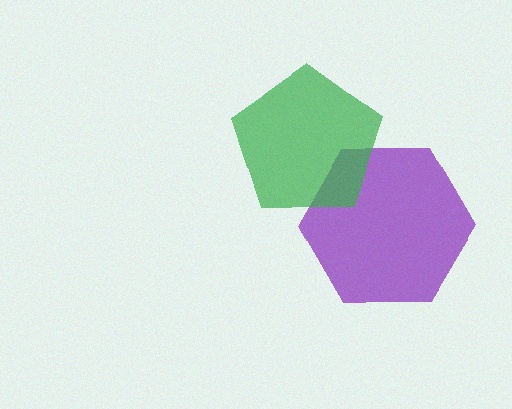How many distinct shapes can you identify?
There are 2 distinct shapes: a purple hexagon, a green pentagon.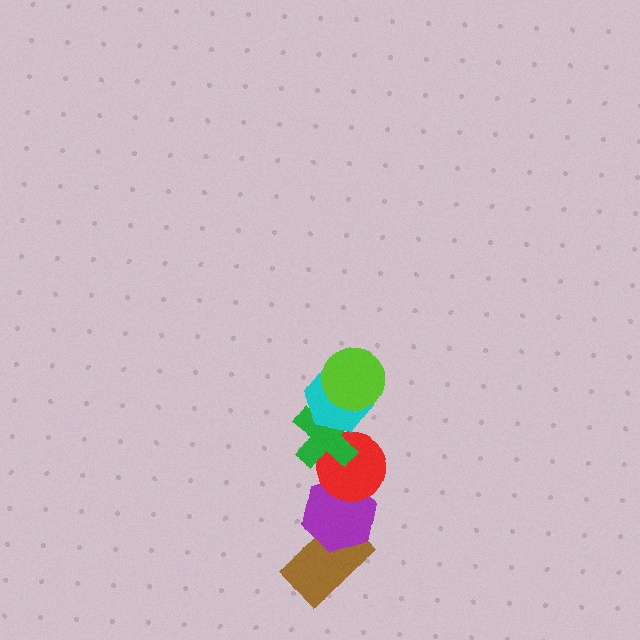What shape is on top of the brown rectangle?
The purple hexagon is on top of the brown rectangle.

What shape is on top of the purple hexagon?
The red circle is on top of the purple hexagon.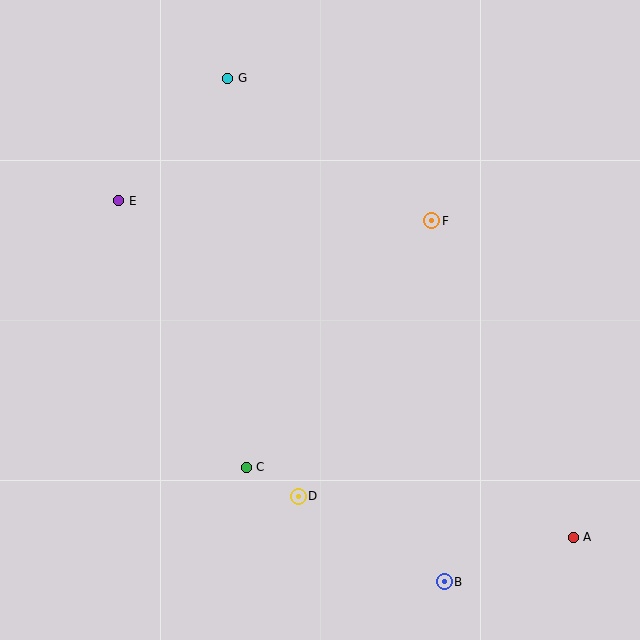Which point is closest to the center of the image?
Point F at (432, 221) is closest to the center.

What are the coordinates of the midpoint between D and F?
The midpoint between D and F is at (365, 359).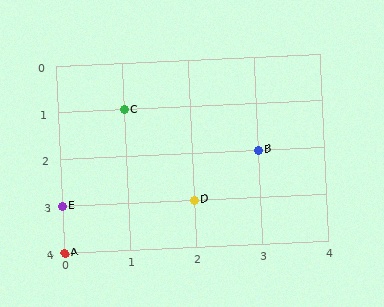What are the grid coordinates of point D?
Point D is at grid coordinates (2, 3).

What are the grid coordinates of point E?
Point E is at grid coordinates (0, 3).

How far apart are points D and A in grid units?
Points D and A are 2 columns and 1 row apart (about 2.2 grid units diagonally).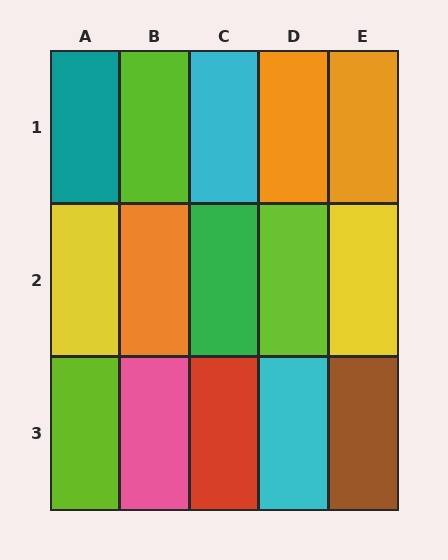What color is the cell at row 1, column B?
Lime.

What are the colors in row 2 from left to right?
Yellow, orange, green, lime, yellow.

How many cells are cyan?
2 cells are cyan.